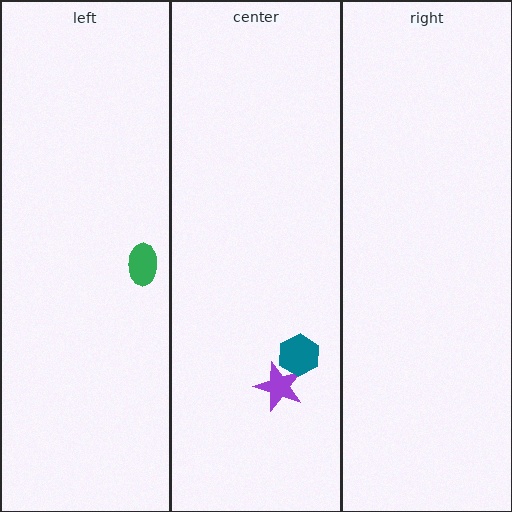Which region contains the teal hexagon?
The center region.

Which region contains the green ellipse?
The left region.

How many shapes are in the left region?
1.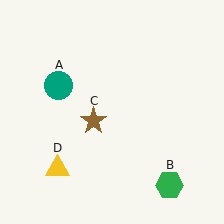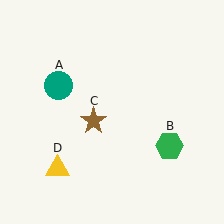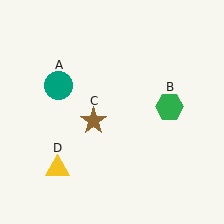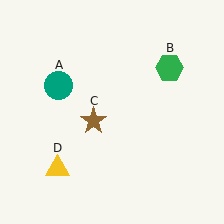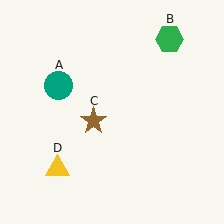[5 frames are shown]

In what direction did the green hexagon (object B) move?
The green hexagon (object B) moved up.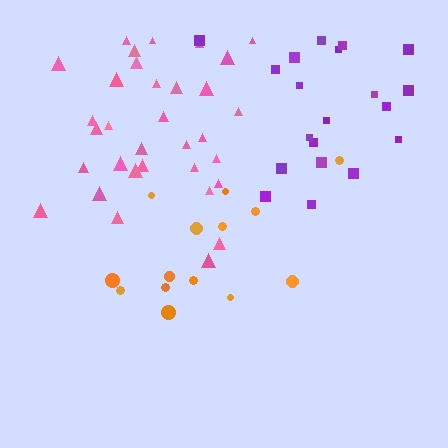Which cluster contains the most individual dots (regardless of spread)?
Pink (34).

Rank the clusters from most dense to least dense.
pink, purple, orange.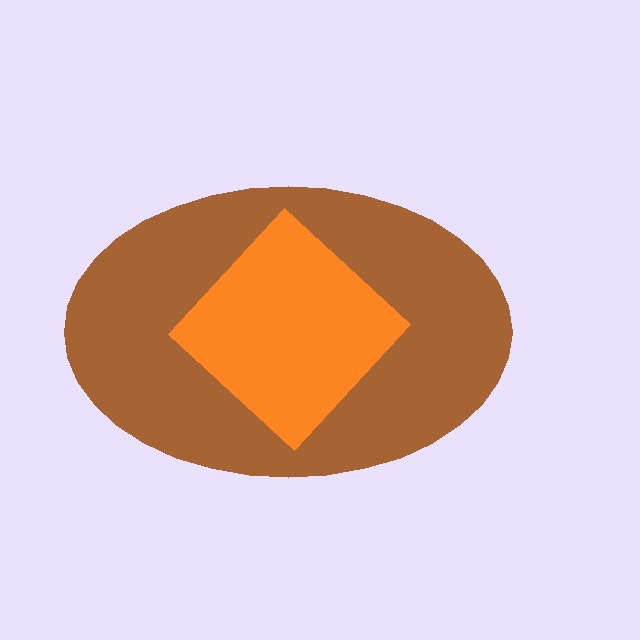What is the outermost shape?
The brown ellipse.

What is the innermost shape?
The orange diamond.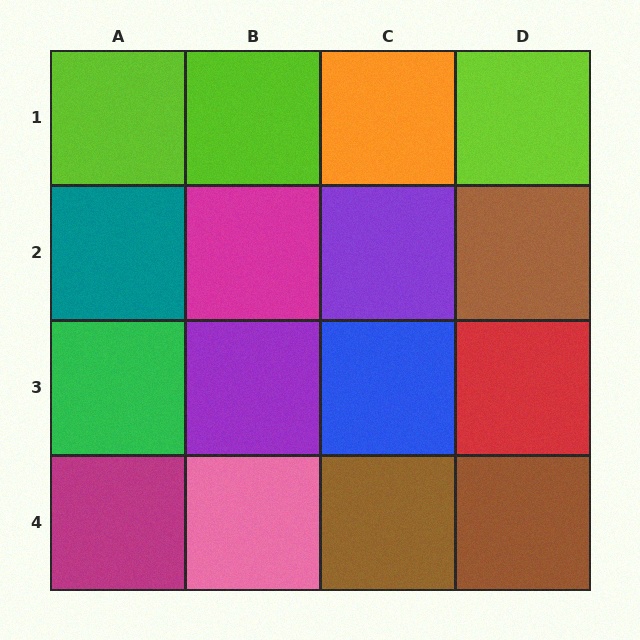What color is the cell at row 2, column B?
Magenta.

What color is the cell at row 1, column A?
Lime.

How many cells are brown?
3 cells are brown.